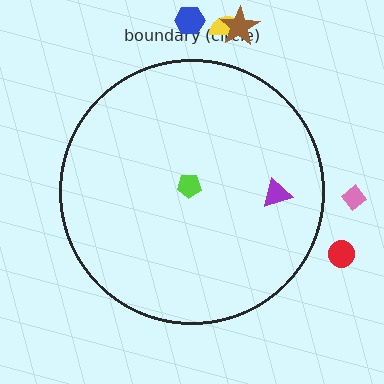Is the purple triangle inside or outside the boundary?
Inside.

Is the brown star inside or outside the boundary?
Outside.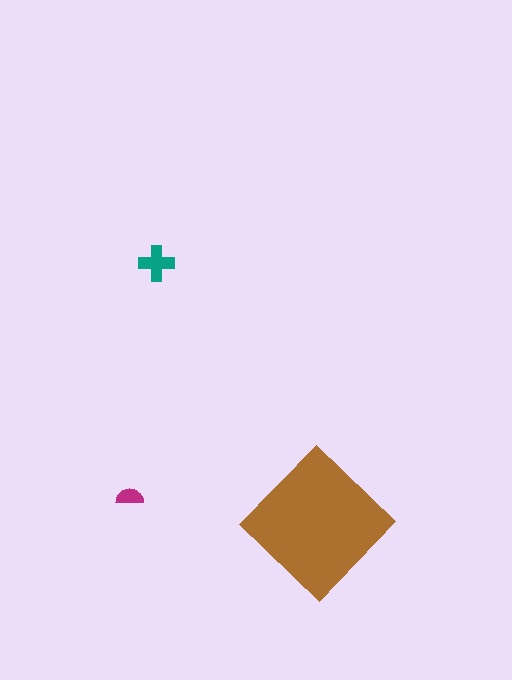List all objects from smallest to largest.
The magenta semicircle, the teal cross, the brown diamond.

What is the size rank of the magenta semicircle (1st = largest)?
3rd.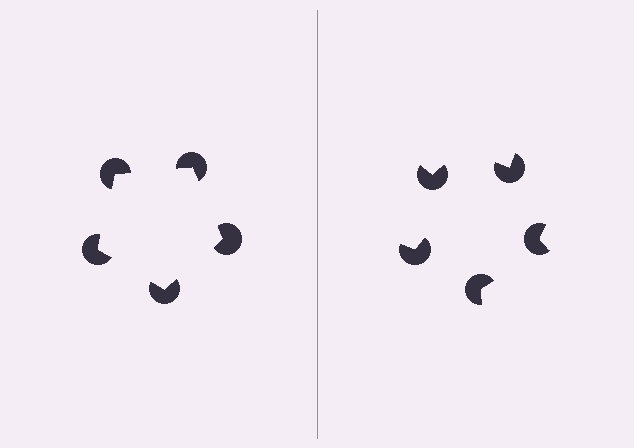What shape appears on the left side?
An illusory pentagon.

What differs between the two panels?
The pac-man discs are positioned identically on both sides; only the wedge orientations differ. On the left they align to a pentagon; on the right they are misaligned.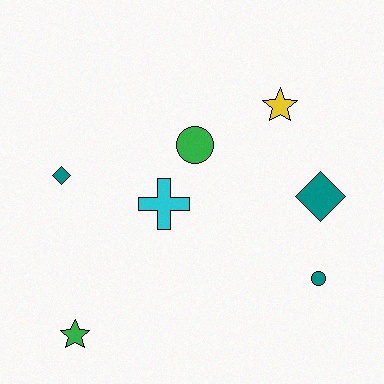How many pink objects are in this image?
There are no pink objects.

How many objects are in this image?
There are 7 objects.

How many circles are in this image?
There are 2 circles.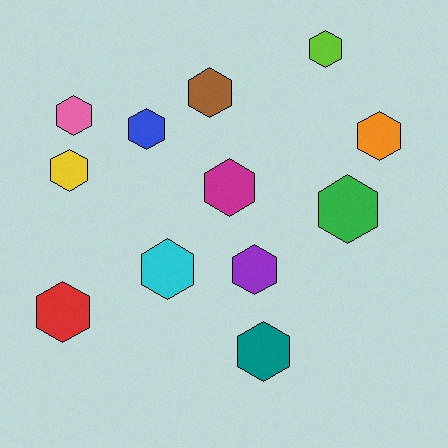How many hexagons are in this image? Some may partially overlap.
There are 12 hexagons.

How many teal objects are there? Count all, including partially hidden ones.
There is 1 teal object.